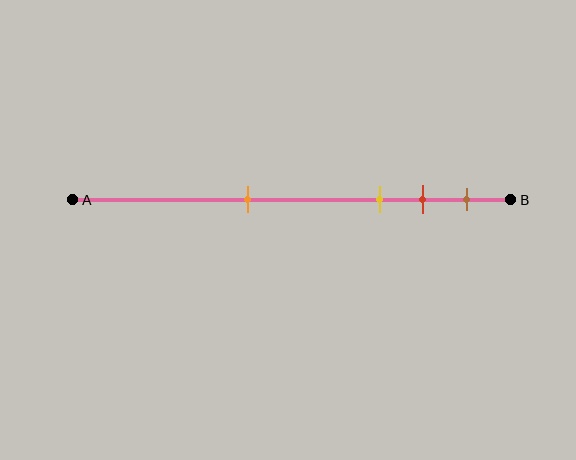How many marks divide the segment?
There are 4 marks dividing the segment.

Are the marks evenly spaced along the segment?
No, the marks are not evenly spaced.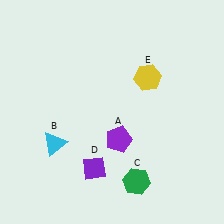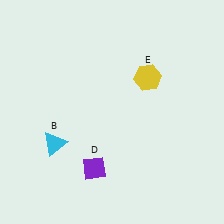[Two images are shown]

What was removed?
The purple pentagon (A), the green hexagon (C) were removed in Image 2.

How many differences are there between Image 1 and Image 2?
There are 2 differences between the two images.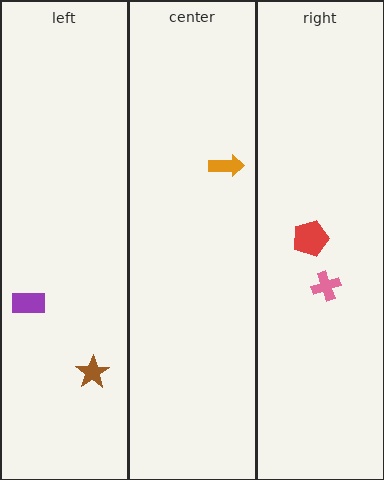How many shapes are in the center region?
1.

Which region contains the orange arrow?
The center region.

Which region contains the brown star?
The left region.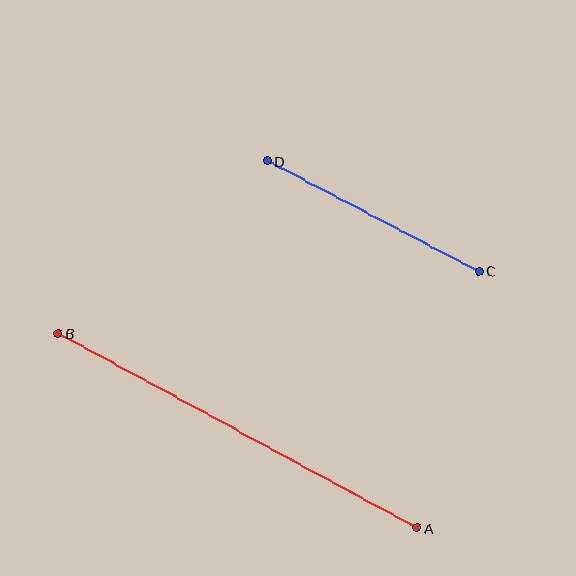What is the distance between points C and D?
The distance is approximately 239 pixels.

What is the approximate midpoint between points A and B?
The midpoint is at approximately (238, 431) pixels.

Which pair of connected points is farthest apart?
Points A and B are farthest apart.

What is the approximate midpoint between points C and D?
The midpoint is at approximately (373, 216) pixels.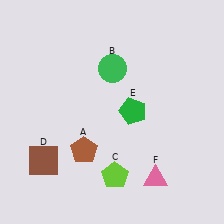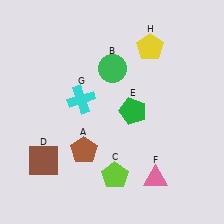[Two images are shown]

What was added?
A cyan cross (G), a yellow pentagon (H) were added in Image 2.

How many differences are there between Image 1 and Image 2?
There are 2 differences between the two images.